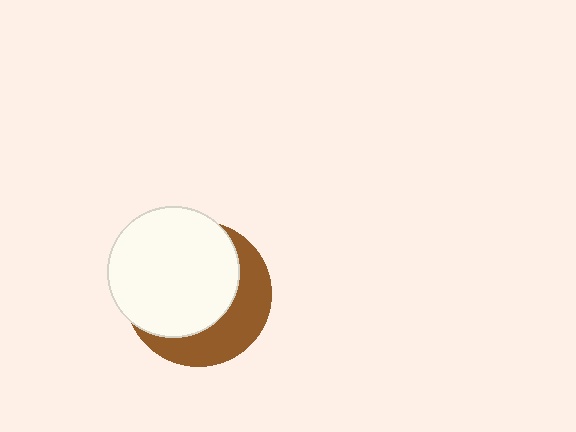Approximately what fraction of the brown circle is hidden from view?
Roughly 63% of the brown circle is hidden behind the white circle.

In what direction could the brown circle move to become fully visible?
The brown circle could move toward the lower-right. That would shift it out from behind the white circle entirely.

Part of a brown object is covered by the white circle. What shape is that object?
It is a circle.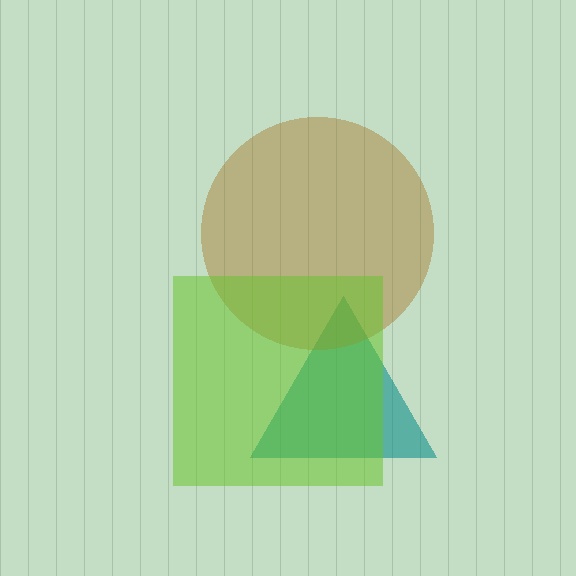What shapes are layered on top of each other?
The layered shapes are: a teal triangle, a brown circle, a lime square.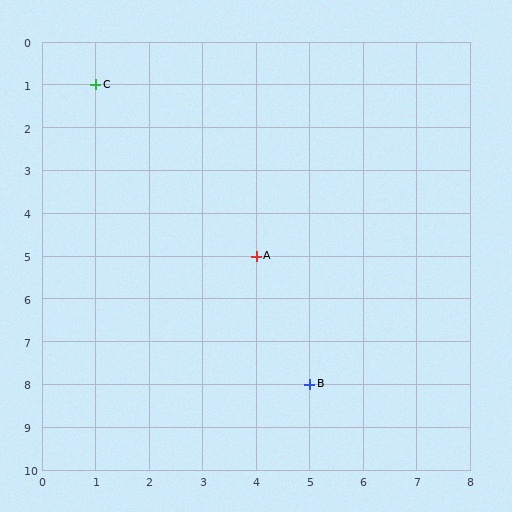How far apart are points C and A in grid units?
Points C and A are 3 columns and 4 rows apart (about 5.0 grid units diagonally).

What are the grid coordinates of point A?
Point A is at grid coordinates (4, 5).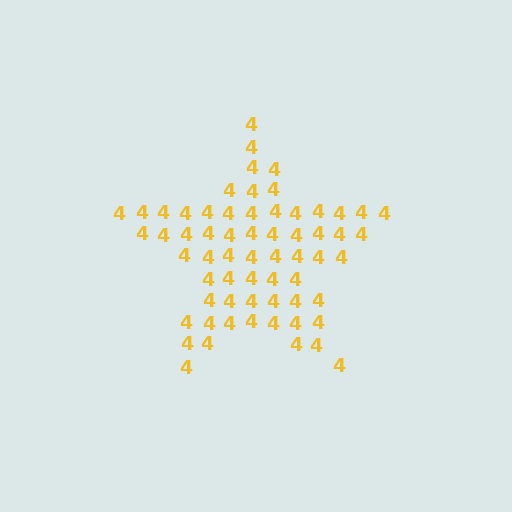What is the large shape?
The large shape is a star.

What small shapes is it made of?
It is made of small digit 4's.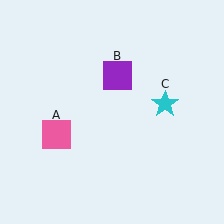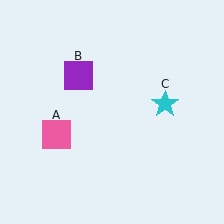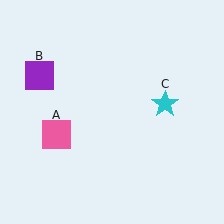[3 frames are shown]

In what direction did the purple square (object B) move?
The purple square (object B) moved left.